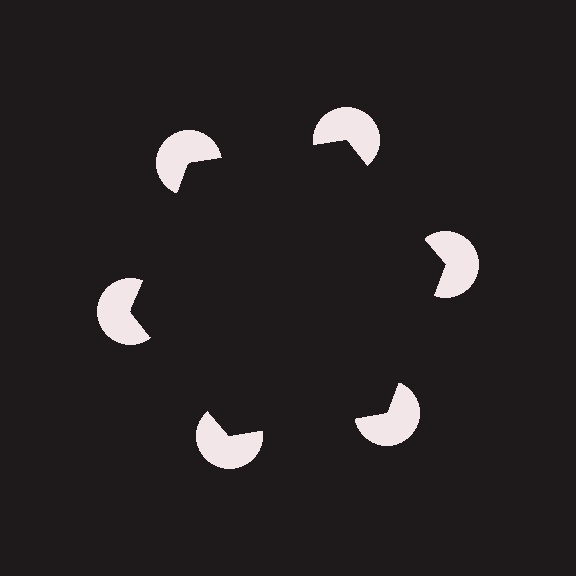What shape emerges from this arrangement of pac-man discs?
An illusory hexagon — its edges are inferred from the aligned wedge cuts in the pac-man discs, not physically drawn.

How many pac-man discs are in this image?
There are 6 — one at each vertex of the illusory hexagon.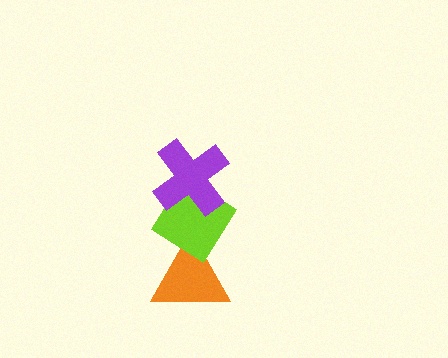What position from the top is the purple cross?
The purple cross is 1st from the top.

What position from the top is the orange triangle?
The orange triangle is 3rd from the top.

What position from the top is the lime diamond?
The lime diamond is 2nd from the top.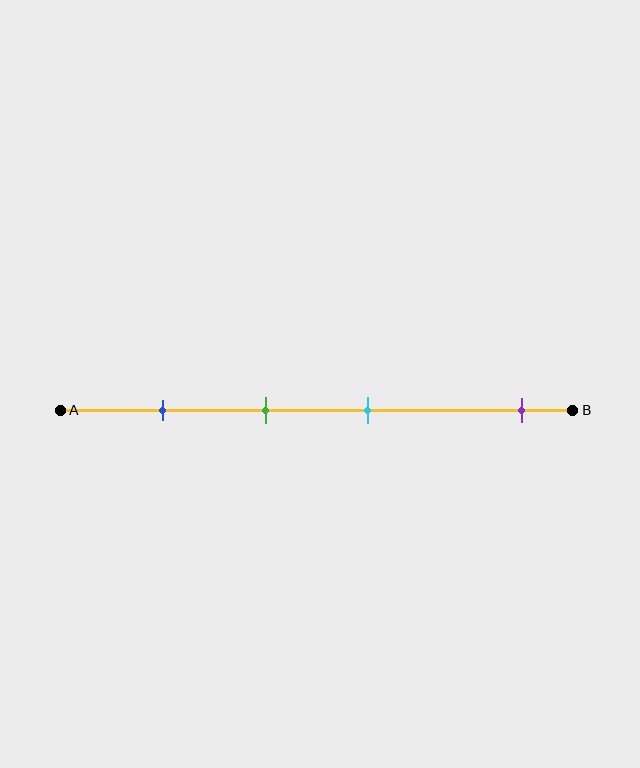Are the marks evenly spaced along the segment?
No, the marks are not evenly spaced.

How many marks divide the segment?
There are 4 marks dividing the segment.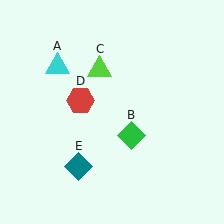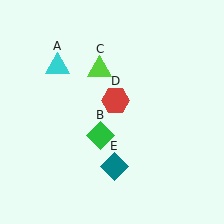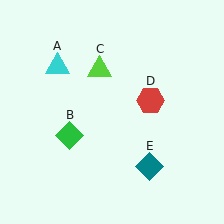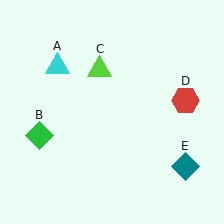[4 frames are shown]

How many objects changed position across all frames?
3 objects changed position: green diamond (object B), red hexagon (object D), teal diamond (object E).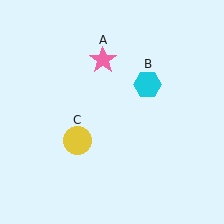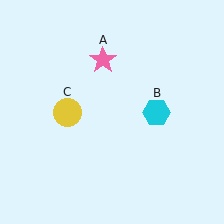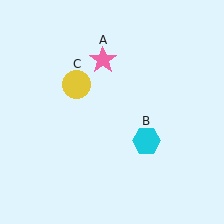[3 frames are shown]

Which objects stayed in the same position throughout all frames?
Pink star (object A) remained stationary.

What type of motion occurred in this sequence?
The cyan hexagon (object B), yellow circle (object C) rotated clockwise around the center of the scene.